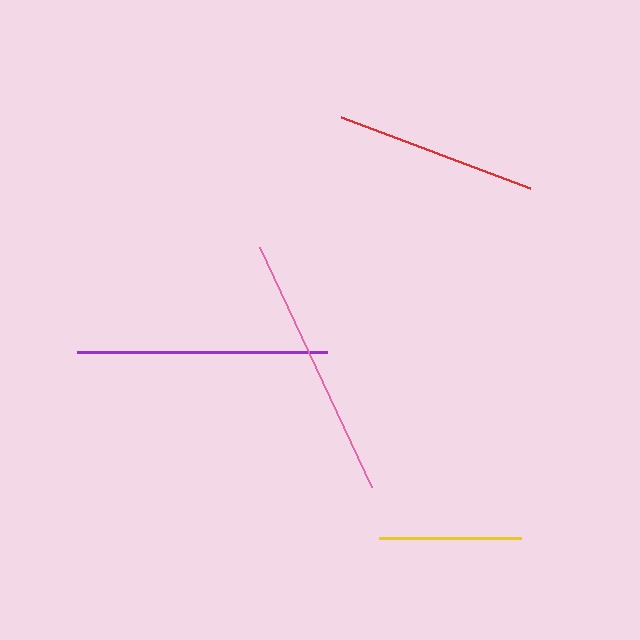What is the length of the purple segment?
The purple segment is approximately 249 pixels long.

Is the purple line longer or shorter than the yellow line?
The purple line is longer than the yellow line.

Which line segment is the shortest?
The yellow line is the shortest at approximately 142 pixels.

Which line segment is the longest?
The pink line is the longest at approximately 264 pixels.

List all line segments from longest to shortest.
From longest to shortest: pink, purple, red, yellow.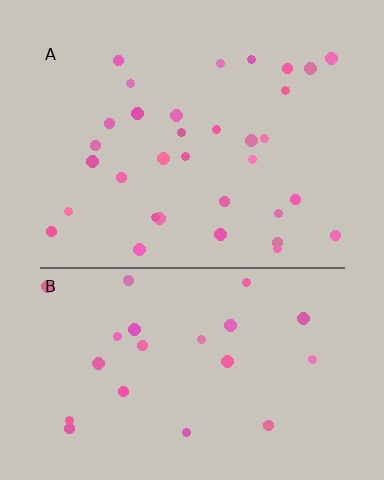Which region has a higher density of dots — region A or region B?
A (the top).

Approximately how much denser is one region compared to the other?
Approximately 1.5× — region A over region B.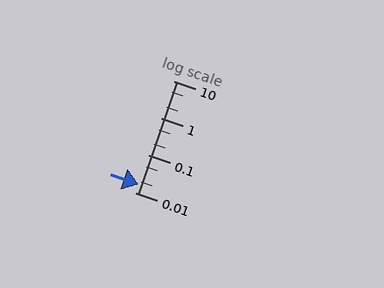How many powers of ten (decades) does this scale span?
The scale spans 3 decades, from 0.01 to 10.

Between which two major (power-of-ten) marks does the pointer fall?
The pointer is between 0.01 and 0.1.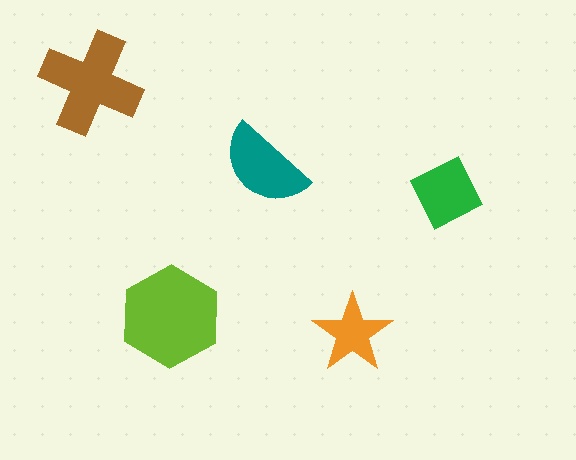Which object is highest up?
The brown cross is topmost.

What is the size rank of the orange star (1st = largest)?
5th.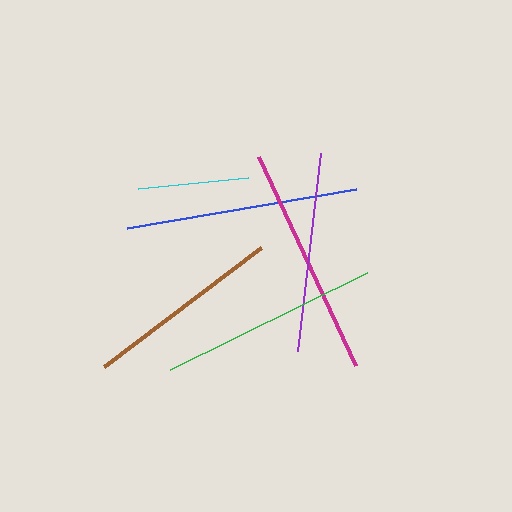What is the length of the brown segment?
The brown segment is approximately 198 pixels long.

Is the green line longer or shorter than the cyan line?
The green line is longer than the cyan line.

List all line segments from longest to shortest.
From longest to shortest: blue, magenta, green, purple, brown, cyan.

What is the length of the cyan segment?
The cyan segment is approximately 111 pixels long.